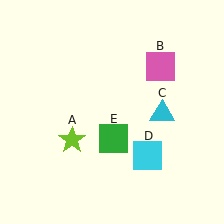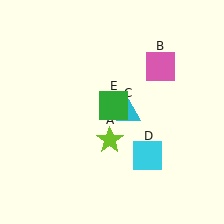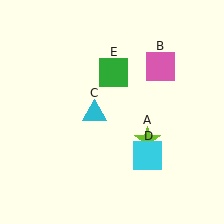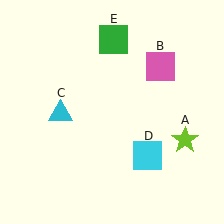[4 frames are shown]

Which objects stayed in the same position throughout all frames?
Pink square (object B) and cyan square (object D) remained stationary.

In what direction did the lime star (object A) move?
The lime star (object A) moved right.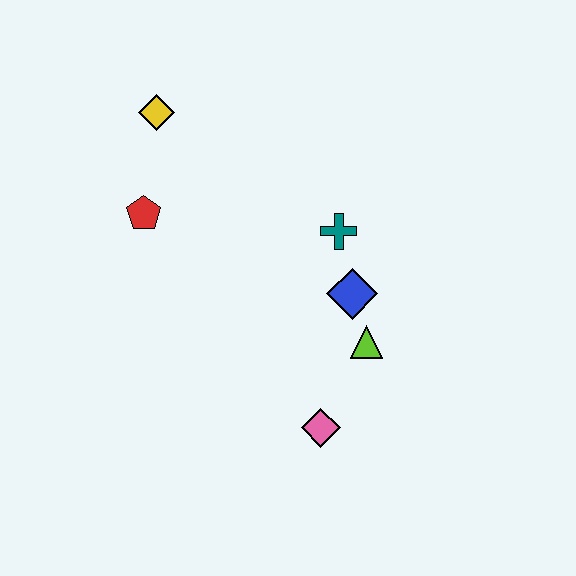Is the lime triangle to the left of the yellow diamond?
No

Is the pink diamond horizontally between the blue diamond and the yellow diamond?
Yes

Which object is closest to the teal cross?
The blue diamond is closest to the teal cross.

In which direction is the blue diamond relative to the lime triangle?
The blue diamond is above the lime triangle.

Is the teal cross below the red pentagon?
Yes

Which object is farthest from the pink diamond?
The yellow diamond is farthest from the pink diamond.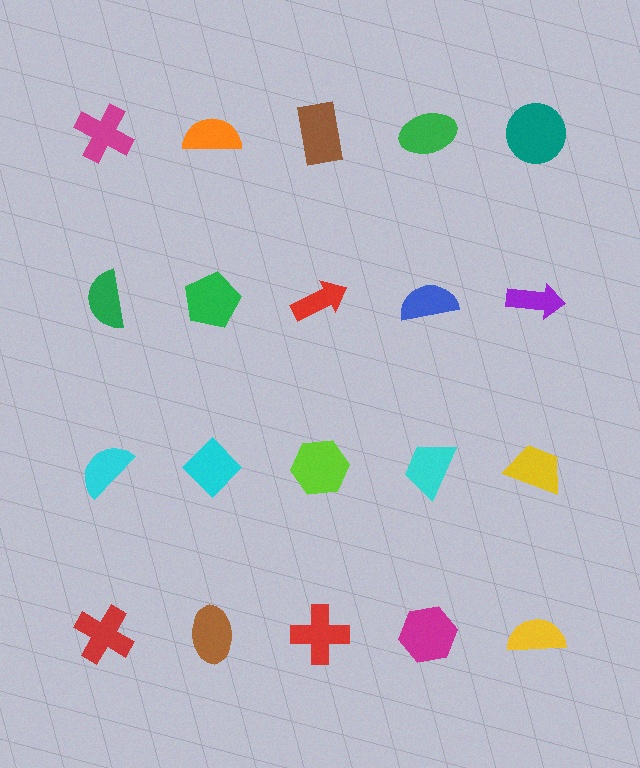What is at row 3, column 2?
A cyan diamond.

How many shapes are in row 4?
5 shapes.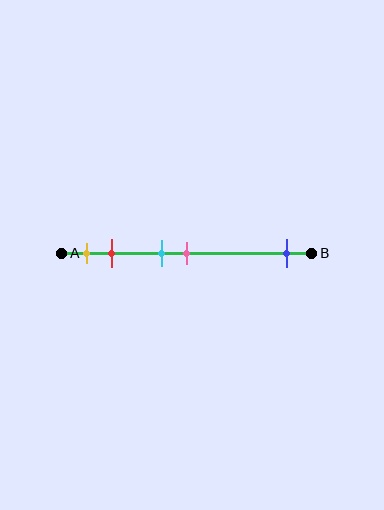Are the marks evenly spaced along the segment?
No, the marks are not evenly spaced.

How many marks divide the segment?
There are 5 marks dividing the segment.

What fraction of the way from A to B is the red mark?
The red mark is approximately 20% (0.2) of the way from A to B.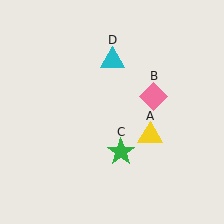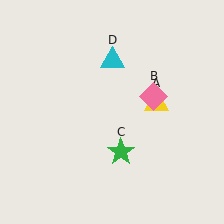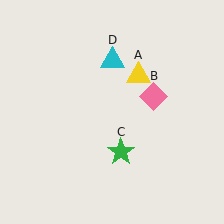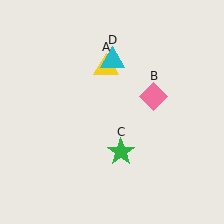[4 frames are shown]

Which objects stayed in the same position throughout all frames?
Pink diamond (object B) and green star (object C) and cyan triangle (object D) remained stationary.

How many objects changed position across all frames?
1 object changed position: yellow triangle (object A).